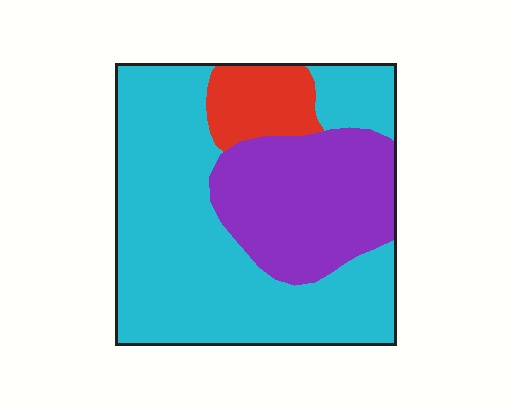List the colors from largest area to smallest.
From largest to smallest: cyan, purple, red.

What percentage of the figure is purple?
Purple takes up about one quarter (1/4) of the figure.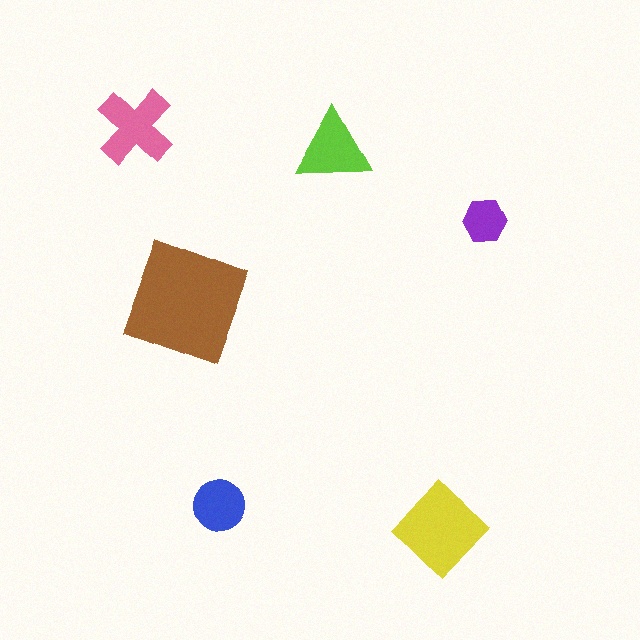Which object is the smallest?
The purple hexagon.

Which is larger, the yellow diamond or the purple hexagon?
The yellow diamond.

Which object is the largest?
The brown square.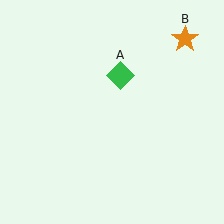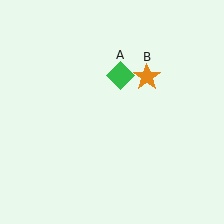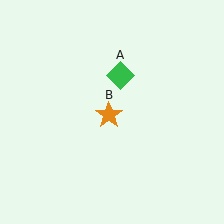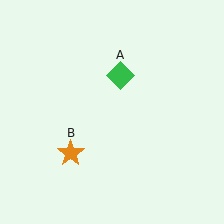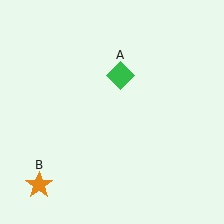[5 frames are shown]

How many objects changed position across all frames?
1 object changed position: orange star (object B).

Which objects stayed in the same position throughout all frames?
Green diamond (object A) remained stationary.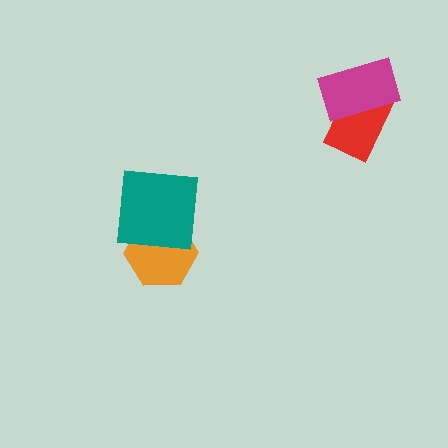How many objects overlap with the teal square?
1 object overlaps with the teal square.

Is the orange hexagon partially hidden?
Yes, it is partially covered by another shape.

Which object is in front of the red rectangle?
The magenta rectangle is in front of the red rectangle.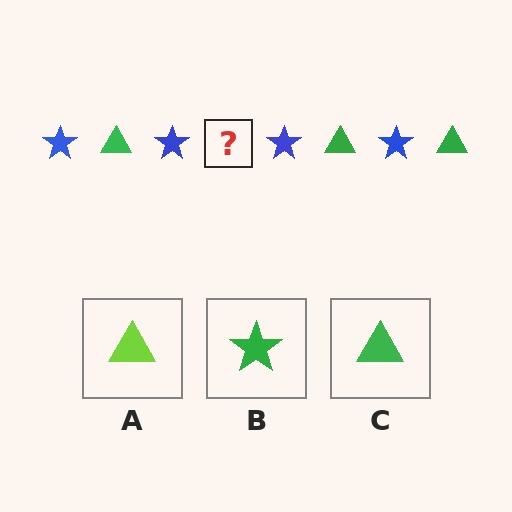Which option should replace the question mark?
Option C.